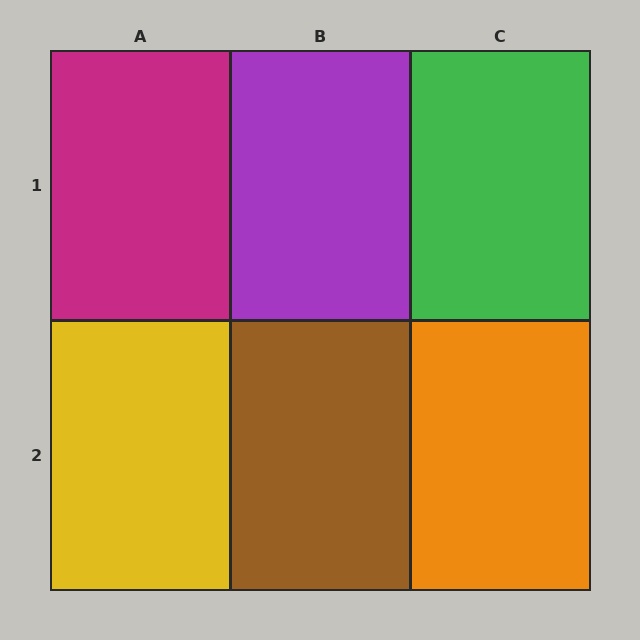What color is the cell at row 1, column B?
Purple.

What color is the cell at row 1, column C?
Green.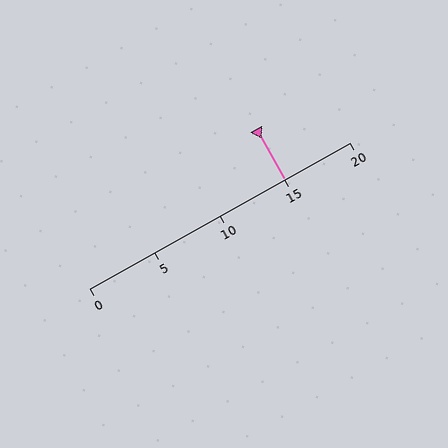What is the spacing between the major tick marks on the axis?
The major ticks are spaced 5 apart.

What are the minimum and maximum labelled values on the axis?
The axis runs from 0 to 20.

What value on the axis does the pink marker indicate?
The marker indicates approximately 15.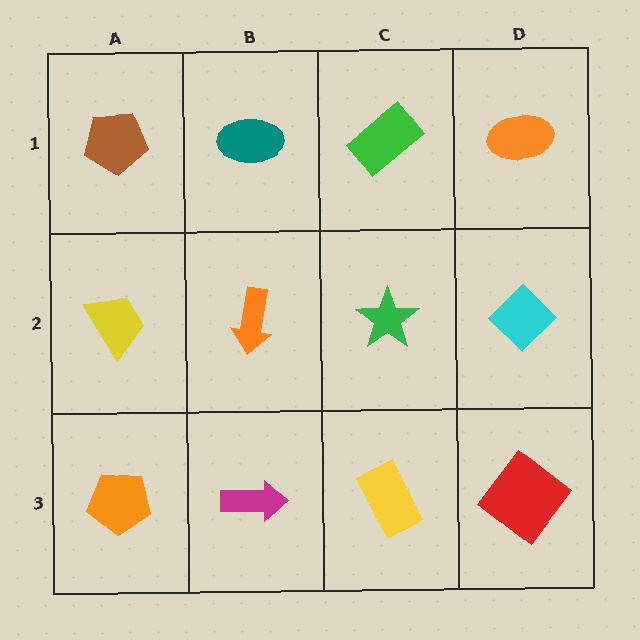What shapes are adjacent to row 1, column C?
A green star (row 2, column C), a teal ellipse (row 1, column B), an orange ellipse (row 1, column D).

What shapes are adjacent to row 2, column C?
A green rectangle (row 1, column C), a yellow rectangle (row 3, column C), an orange arrow (row 2, column B), a cyan diamond (row 2, column D).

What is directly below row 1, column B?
An orange arrow.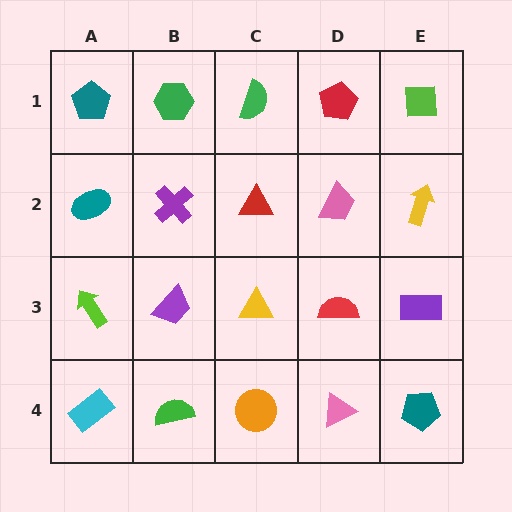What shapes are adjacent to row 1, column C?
A red triangle (row 2, column C), a green hexagon (row 1, column B), a red pentagon (row 1, column D).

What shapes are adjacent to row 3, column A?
A teal ellipse (row 2, column A), a cyan rectangle (row 4, column A), a purple trapezoid (row 3, column B).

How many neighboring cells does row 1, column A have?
2.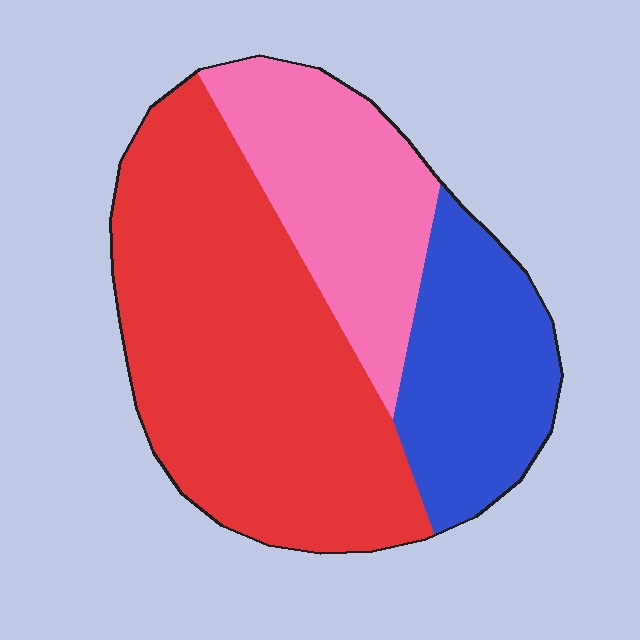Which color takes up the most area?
Red, at roughly 55%.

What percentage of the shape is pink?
Pink covers 25% of the shape.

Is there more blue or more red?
Red.